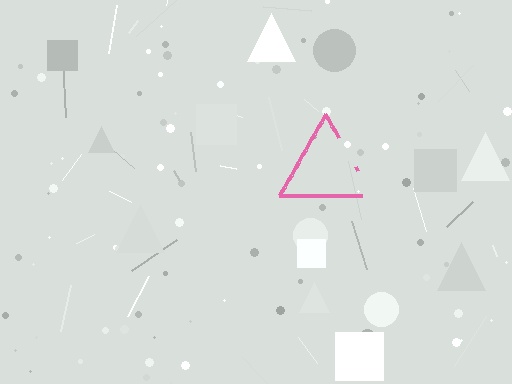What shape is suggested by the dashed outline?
The dashed outline suggests a triangle.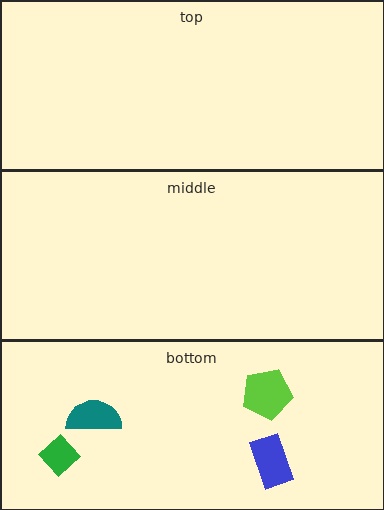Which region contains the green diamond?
The bottom region.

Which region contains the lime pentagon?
The bottom region.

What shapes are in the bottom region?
The lime pentagon, the blue rectangle, the green diamond, the teal semicircle.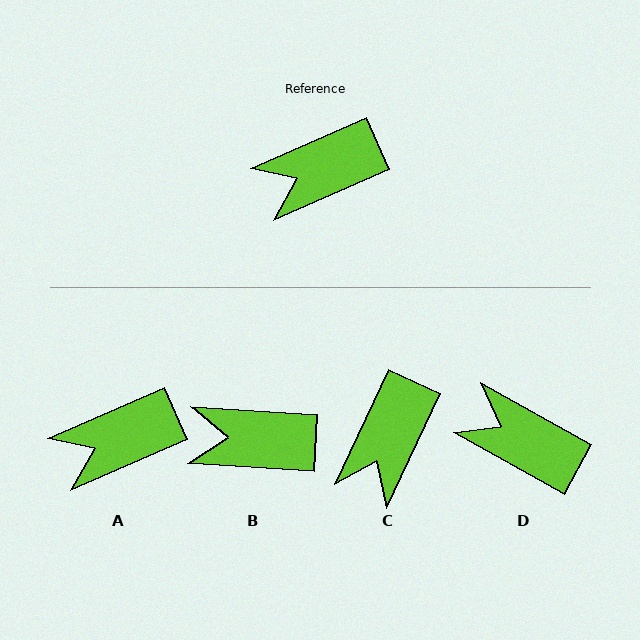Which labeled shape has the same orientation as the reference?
A.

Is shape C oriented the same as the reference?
No, it is off by about 41 degrees.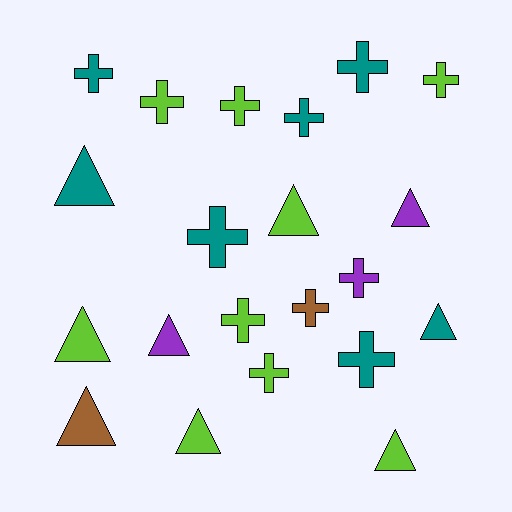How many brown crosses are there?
There is 1 brown cross.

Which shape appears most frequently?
Cross, with 12 objects.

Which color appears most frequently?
Lime, with 9 objects.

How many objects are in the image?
There are 21 objects.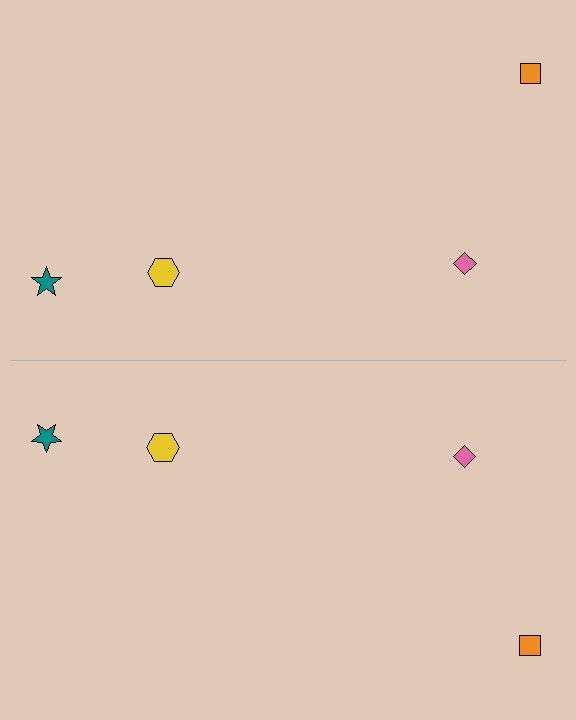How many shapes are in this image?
There are 8 shapes in this image.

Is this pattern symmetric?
Yes, this pattern has bilateral (reflection) symmetry.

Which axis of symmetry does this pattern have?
The pattern has a horizontal axis of symmetry running through the center of the image.